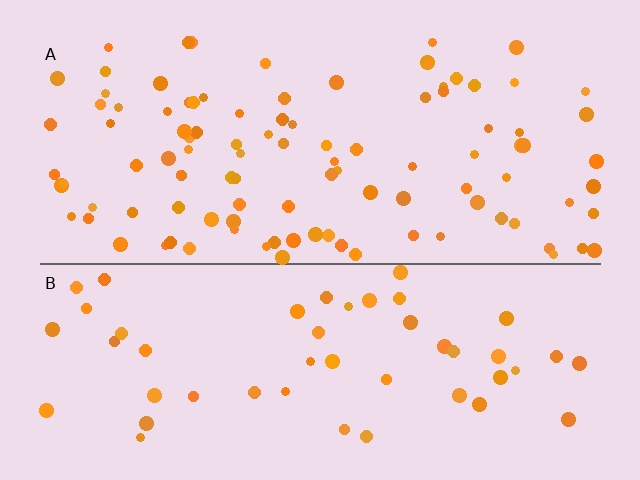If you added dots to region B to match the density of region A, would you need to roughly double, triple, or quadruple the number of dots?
Approximately double.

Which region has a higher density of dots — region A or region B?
A (the top).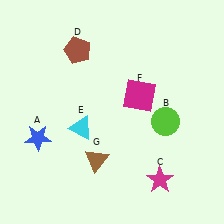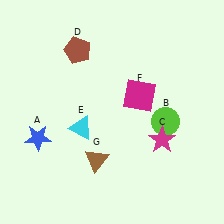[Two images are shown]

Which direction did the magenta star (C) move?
The magenta star (C) moved up.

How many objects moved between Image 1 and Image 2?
1 object moved between the two images.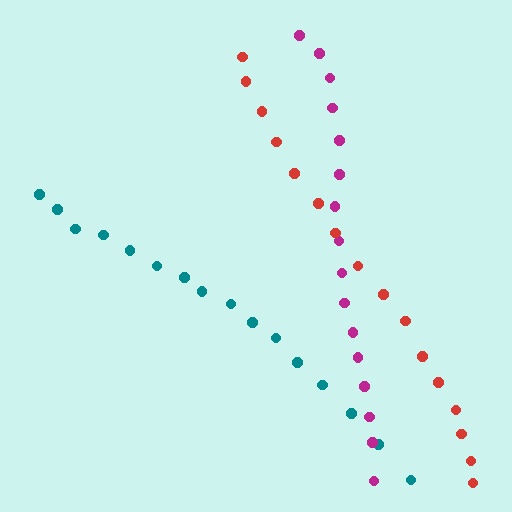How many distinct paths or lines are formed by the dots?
There are 3 distinct paths.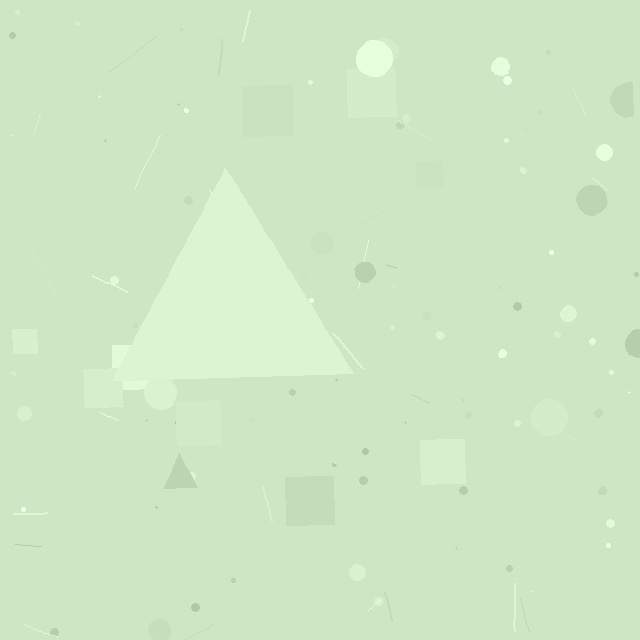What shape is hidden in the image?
A triangle is hidden in the image.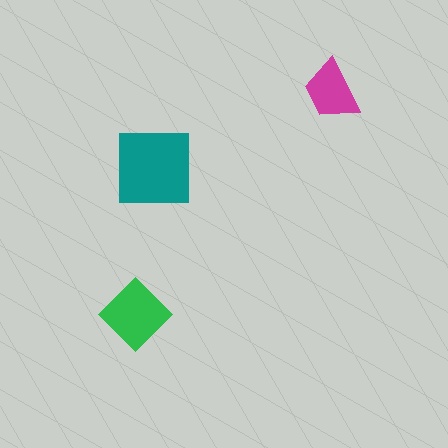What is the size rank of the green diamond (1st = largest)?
2nd.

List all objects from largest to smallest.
The teal square, the green diamond, the magenta trapezoid.